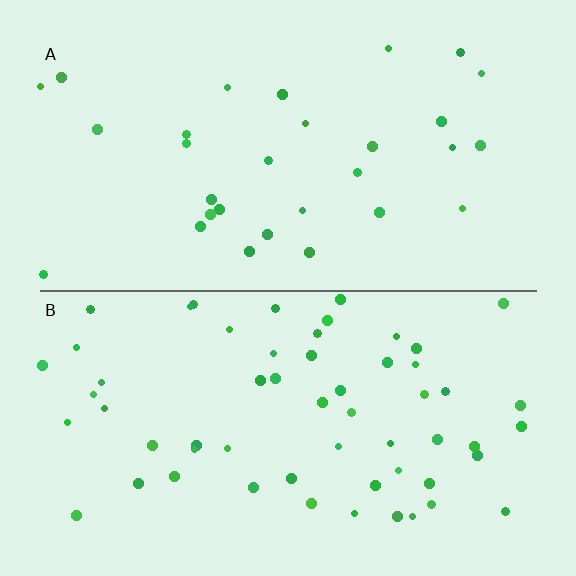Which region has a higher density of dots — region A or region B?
B (the bottom).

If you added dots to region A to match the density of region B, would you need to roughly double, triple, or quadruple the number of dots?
Approximately double.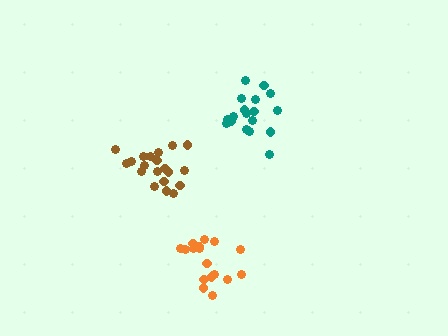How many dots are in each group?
Group 1: 20 dots, Group 2: 17 dots, Group 3: 18 dots (55 total).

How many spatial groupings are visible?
There are 3 spatial groupings.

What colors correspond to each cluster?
The clusters are colored: brown, orange, teal.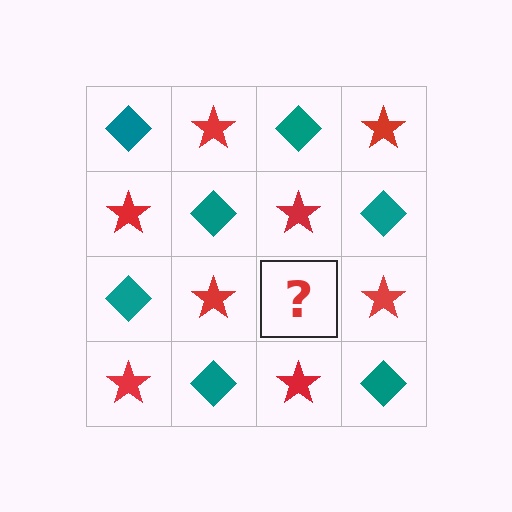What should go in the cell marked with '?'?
The missing cell should contain a teal diamond.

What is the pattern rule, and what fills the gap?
The rule is that it alternates teal diamond and red star in a checkerboard pattern. The gap should be filled with a teal diamond.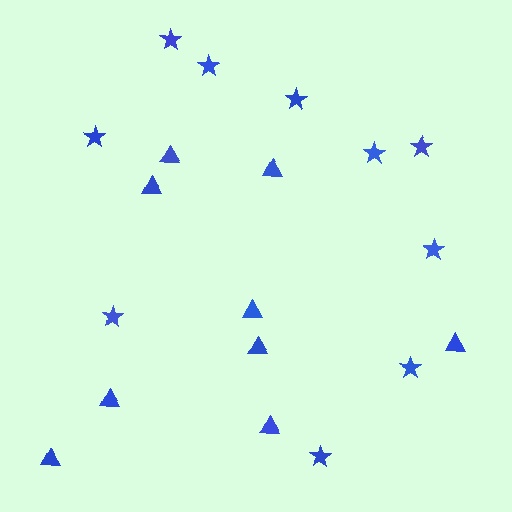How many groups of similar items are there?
There are 2 groups: one group of stars (10) and one group of triangles (9).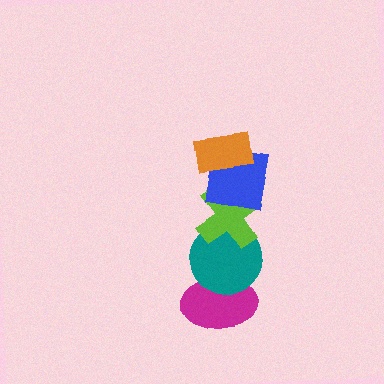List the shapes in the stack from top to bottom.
From top to bottom: the orange rectangle, the blue square, the lime cross, the teal circle, the magenta ellipse.